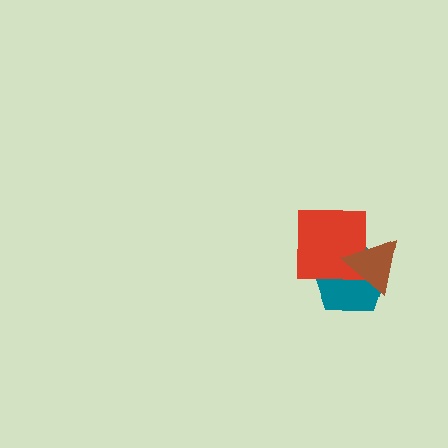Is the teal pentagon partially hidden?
Yes, it is partially covered by another shape.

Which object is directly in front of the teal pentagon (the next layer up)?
The red square is directly in front of the teal pentagon.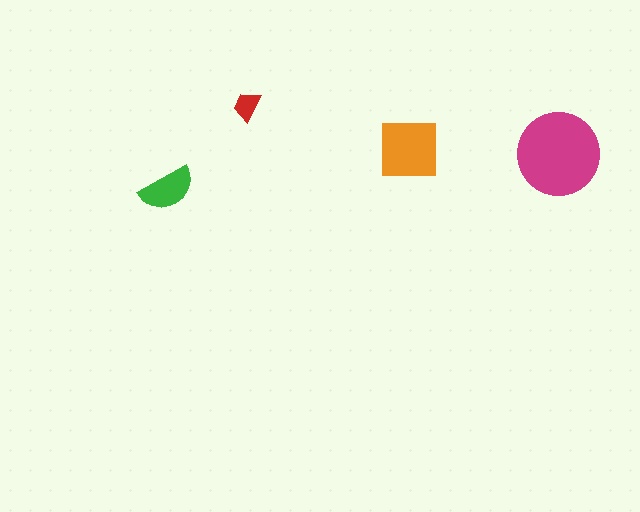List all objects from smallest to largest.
The red trapezoid, the green semicircle, the orange square, the magenta circle.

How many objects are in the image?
There are 4 objects in the image.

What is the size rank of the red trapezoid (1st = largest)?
4th.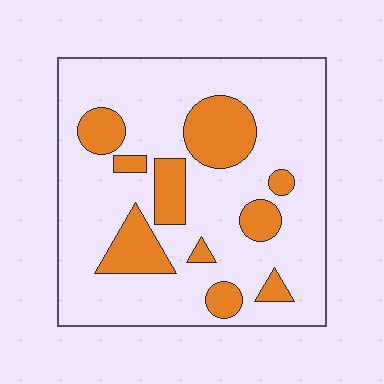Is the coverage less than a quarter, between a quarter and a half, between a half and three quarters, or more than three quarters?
Less than a quarter.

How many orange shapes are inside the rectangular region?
10.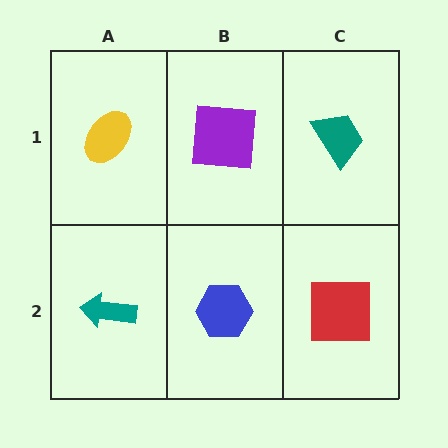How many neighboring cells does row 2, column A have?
2.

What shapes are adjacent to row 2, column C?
A teal trapezoid (row 1, column C), a blue hexagon (row 2, column B).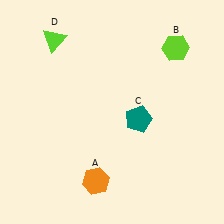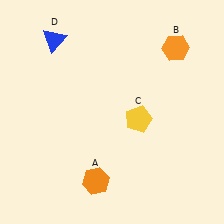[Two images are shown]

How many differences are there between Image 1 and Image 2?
There are 3 differences between the two images.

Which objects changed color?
B changed from lime to orange. C changed from teal to yellow. D changed from lime to blue.